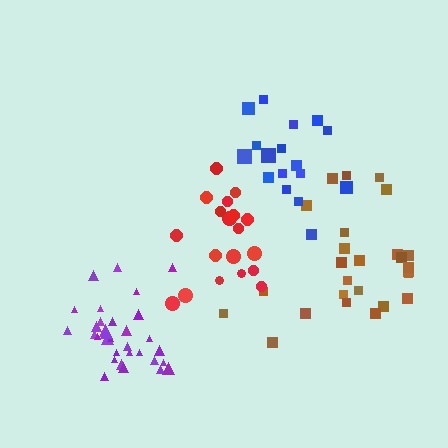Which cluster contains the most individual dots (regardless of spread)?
Purple (32).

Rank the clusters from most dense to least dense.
purple, blue, red, brown.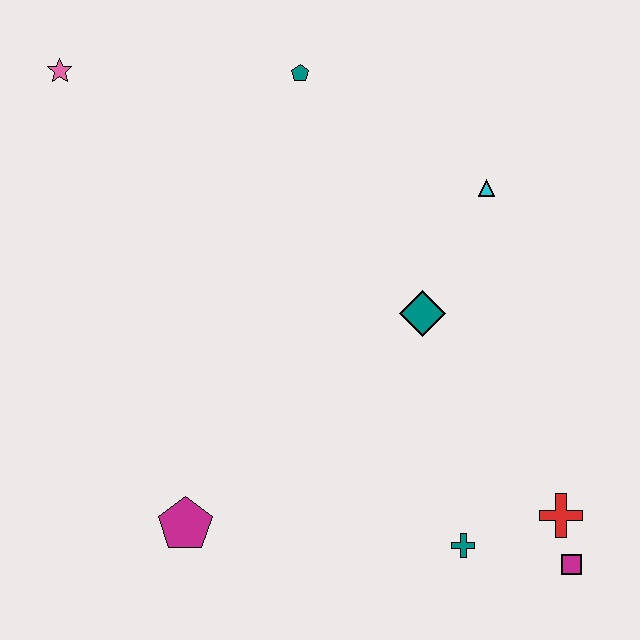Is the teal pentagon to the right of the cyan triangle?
No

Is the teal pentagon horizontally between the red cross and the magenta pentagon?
Yes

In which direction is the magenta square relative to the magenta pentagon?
The magenta square is to the right of the magenta pentagon.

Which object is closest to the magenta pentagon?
The teal cross is closest to the magenta pentagon.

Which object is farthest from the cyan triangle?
The magenta pentagon is farthest from the cyan triangle.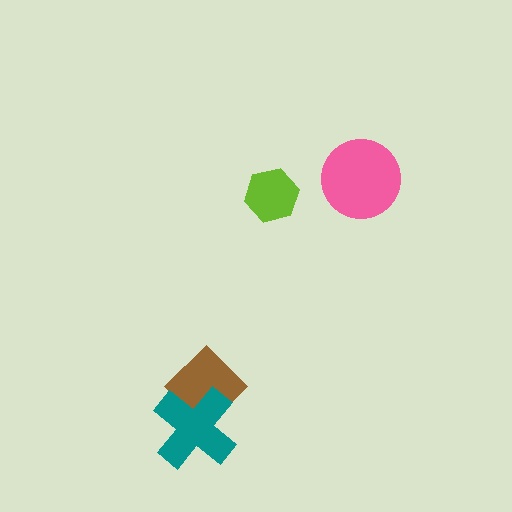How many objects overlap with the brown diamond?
1 object overlaps with the brown diamond.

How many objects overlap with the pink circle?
0 objects overlap with the pink circle.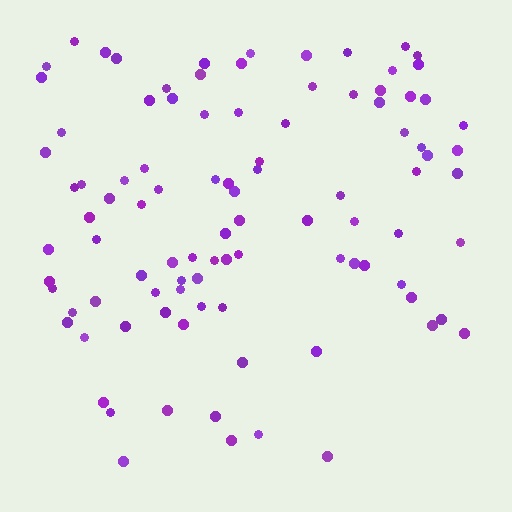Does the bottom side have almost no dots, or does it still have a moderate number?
Still a moderate number, just noticeably fewer than the top.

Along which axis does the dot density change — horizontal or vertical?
Vertical.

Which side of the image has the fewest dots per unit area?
The bottom.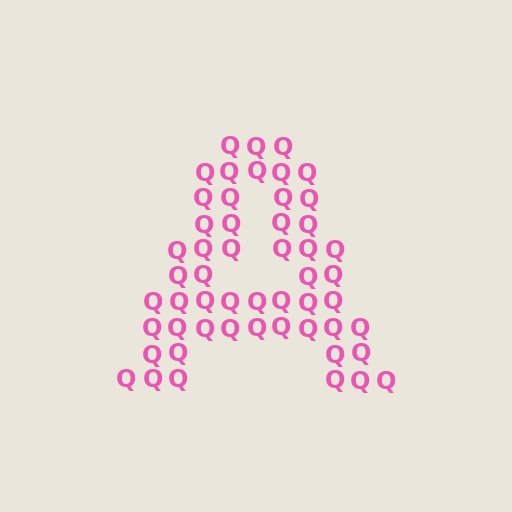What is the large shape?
The large shape is the letter A.